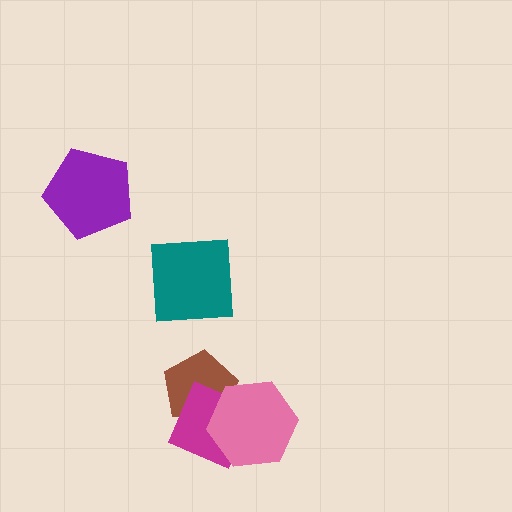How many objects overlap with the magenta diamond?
2 objects overlap with the magenta diamond.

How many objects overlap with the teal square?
0 objects overlap with the teal square.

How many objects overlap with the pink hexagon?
2 objects overlap with the pink hexagon.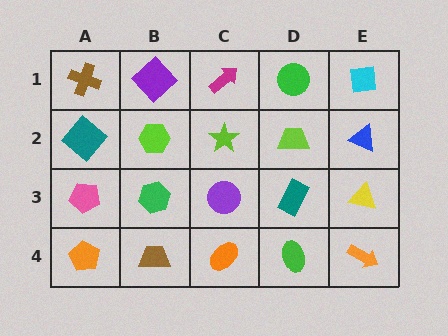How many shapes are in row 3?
5 shapes.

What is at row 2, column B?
A lime hexagon.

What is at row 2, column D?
A lime trapezoid.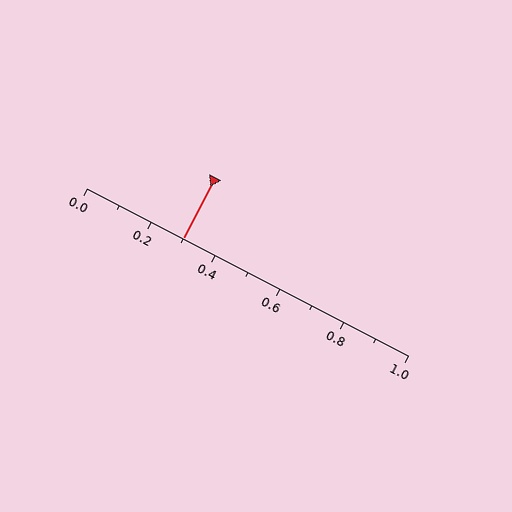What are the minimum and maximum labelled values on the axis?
The axis runs from 0.0 to 1.0.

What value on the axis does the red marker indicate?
The marker indicates approximately 0.3.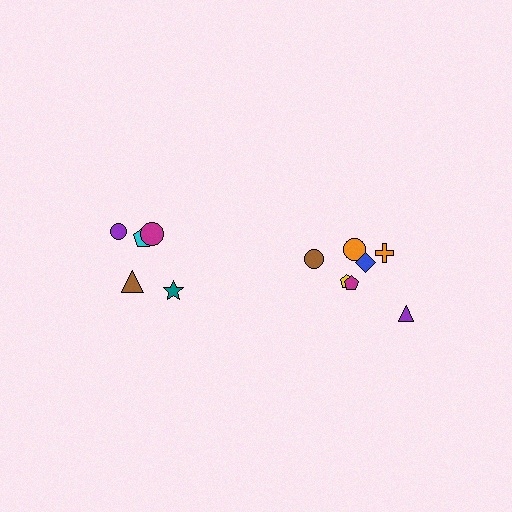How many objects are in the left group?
There are 5 objects.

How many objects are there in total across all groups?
There are 12 objects.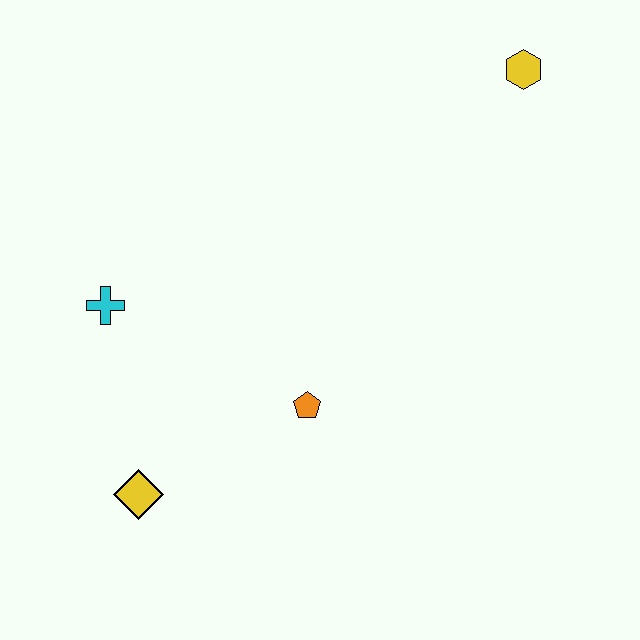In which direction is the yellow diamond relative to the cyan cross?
The yellow diamond is below the cyan cross.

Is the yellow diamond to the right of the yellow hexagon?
No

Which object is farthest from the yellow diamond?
The yellow hexagon is farthest from the yellow diamond.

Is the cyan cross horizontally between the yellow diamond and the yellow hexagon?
No